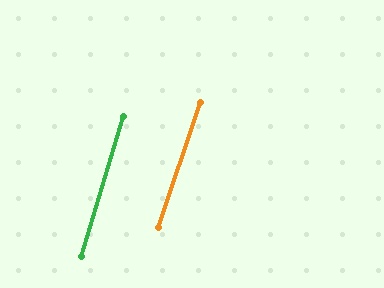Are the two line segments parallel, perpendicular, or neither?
Parallel — their directions differ by only 1.8°.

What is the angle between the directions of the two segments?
Approximately 2 degrees.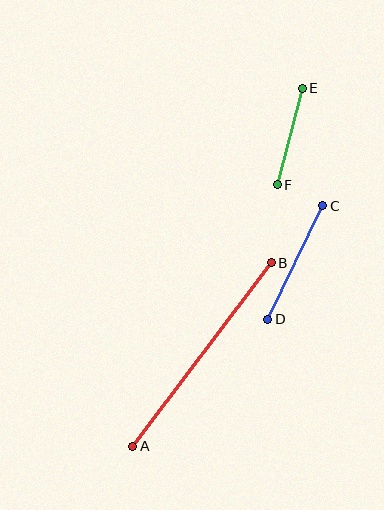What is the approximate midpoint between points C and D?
The midpoint is at approximately (295, 263) pixels.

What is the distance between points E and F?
The distance is approximately 100 pixels.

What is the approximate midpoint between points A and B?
The midpoint is at approximately (202, 354) pixels.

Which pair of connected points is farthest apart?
Points A and B are farthest apart.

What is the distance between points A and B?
The distance is approximately 230 pixels.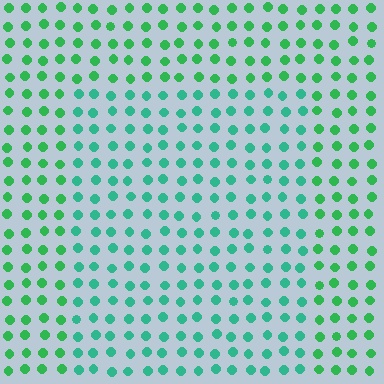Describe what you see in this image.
The image is filled with small green elements in a uniform arrangement. A rectangle-shaped region is visible where the elements are tinted to a slightly different hue, forming a subtle color boundary.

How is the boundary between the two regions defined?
The boundary is defined purely by a slight shift in hue (about 27 degrees). Spacing, size, and orientation are identical on both sides.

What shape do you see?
I see a rectangle.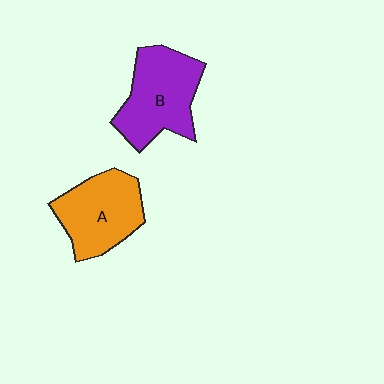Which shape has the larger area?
Shape B (purple).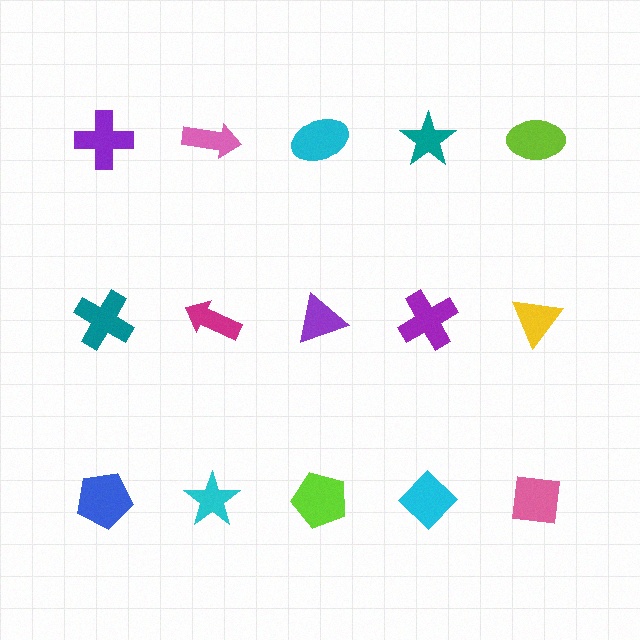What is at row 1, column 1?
A purple cross.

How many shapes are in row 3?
5 shapes.